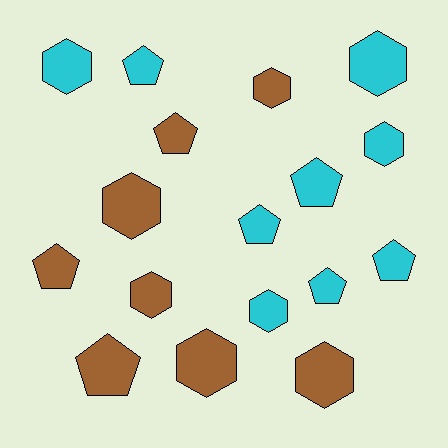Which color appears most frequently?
Cyan, with 9 objects.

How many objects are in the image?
There are 17 objects.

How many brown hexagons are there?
There are 5 brown hexagons.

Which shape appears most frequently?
Hexagon, with 9 objects.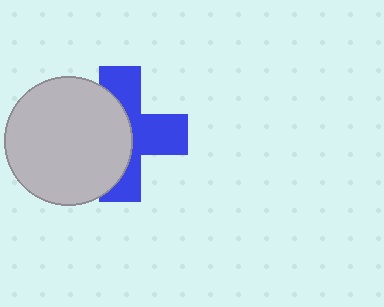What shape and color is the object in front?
The object in front is a light gray circle.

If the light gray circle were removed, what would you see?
You would see the complete blue cross.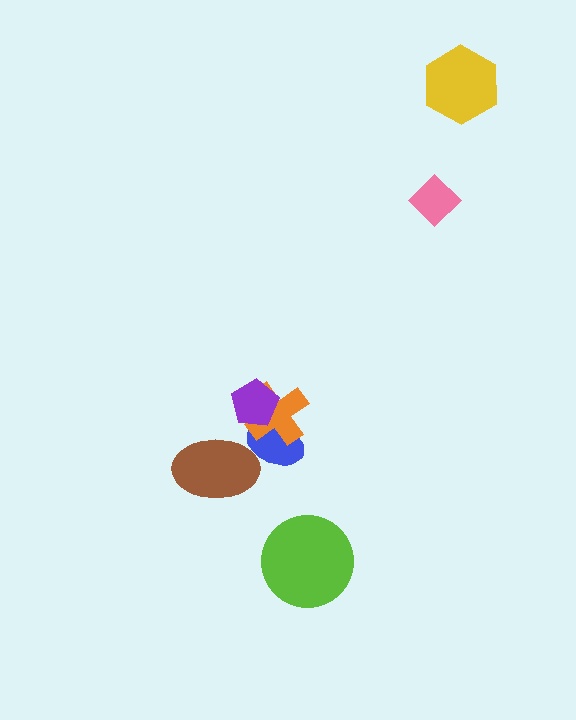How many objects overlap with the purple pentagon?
2 objects overlap with the purple pentagon.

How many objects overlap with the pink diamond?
0 objects overlap with the pink diamond.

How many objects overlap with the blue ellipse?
3 objects overlap with the blue ellipse.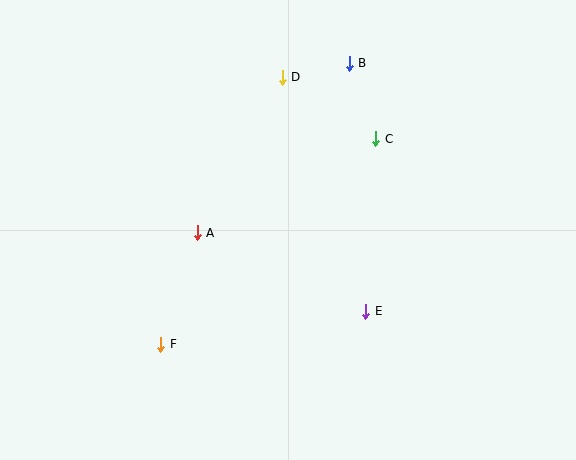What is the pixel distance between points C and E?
The distance between C and E is 173 pixels.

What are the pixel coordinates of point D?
Point D is at (282, 77).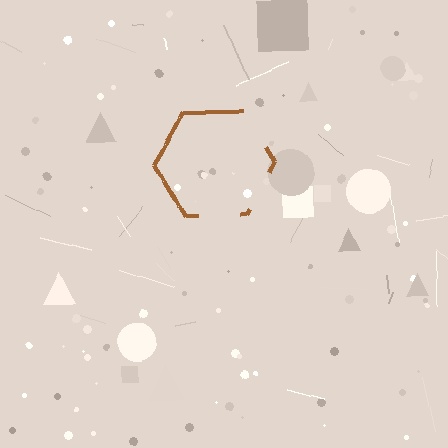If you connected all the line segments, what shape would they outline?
They would outline a hexagon.